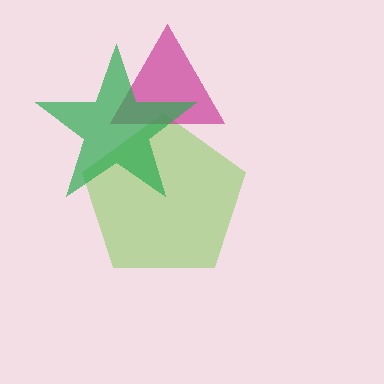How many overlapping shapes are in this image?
There are 3 overlapping shapes in the image.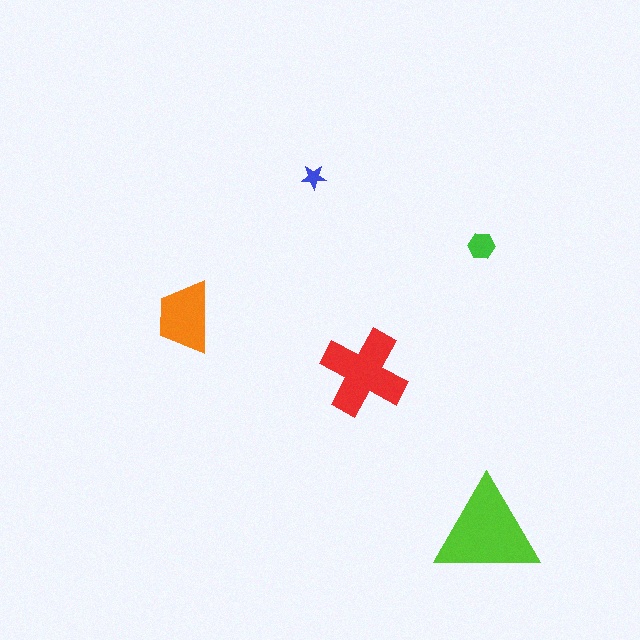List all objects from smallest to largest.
The blue star, the green hexagon, the orange trapezoid, the red cross, the lime triangle.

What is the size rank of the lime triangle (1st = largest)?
1st.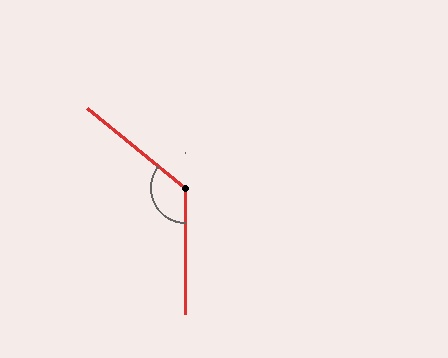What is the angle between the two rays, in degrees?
Approximately 129 degrees.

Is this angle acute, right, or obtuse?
It is obtuse.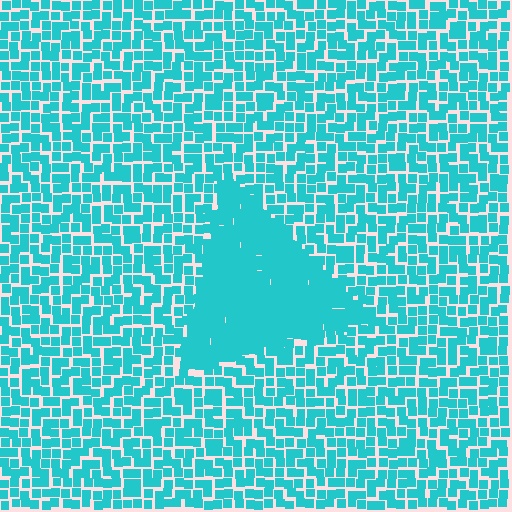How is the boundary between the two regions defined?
The boundary is defined by a change in element density (approximately 1.8x ratio). All elements are the same color, size, and shape.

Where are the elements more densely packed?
The elements are more densely packed inside the triangle boundary.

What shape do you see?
I see a triangle.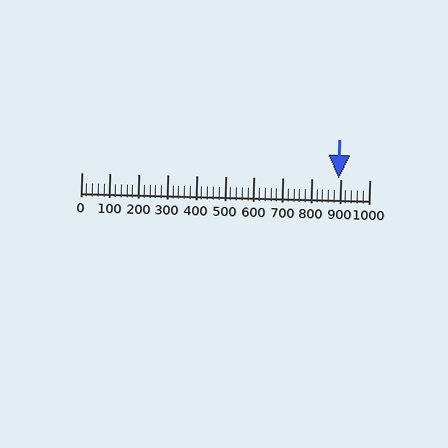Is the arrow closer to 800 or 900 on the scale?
The arrow is closer to 900.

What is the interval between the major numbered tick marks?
The major tick marks are spaced 100 units apart.